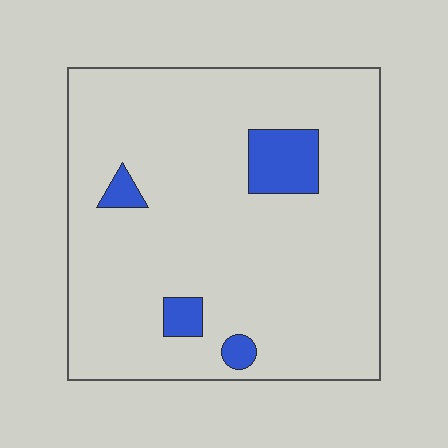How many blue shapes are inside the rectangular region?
4.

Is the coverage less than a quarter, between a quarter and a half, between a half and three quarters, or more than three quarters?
Less than a quarter.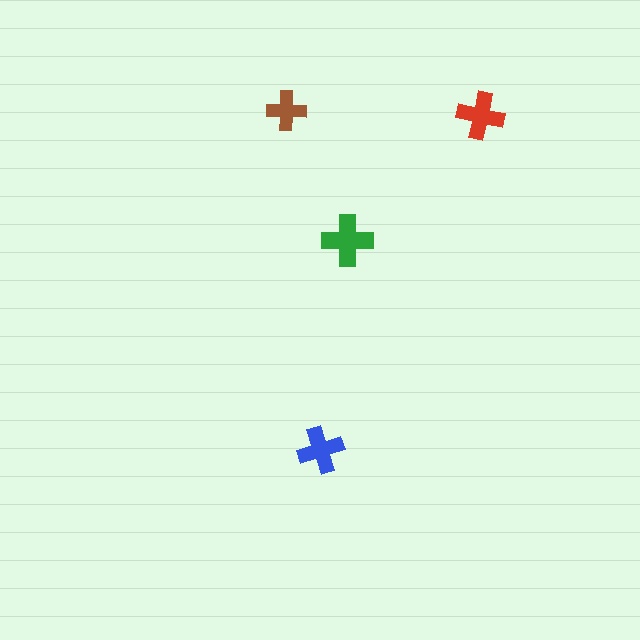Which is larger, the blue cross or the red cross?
The red one.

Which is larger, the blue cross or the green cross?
The green one.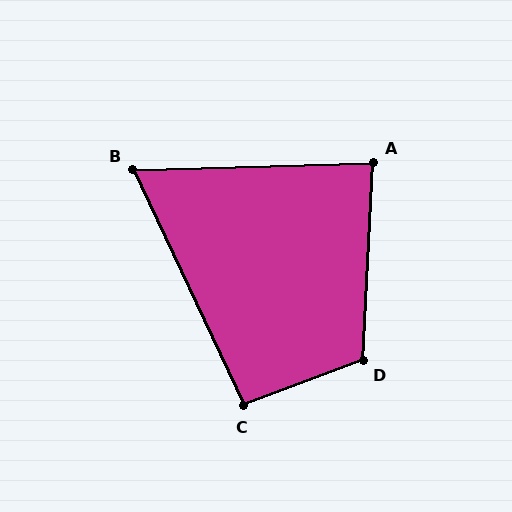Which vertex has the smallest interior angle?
B, at approximately 67 degrees.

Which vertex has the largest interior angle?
D, at approximately 113 degrees.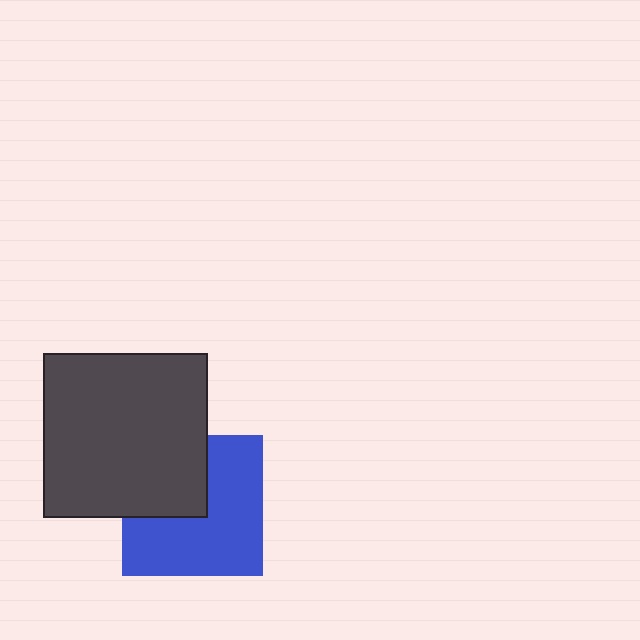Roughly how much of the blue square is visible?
About half of it is visible (roughly 65%).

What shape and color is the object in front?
The object in front is a dark gray square.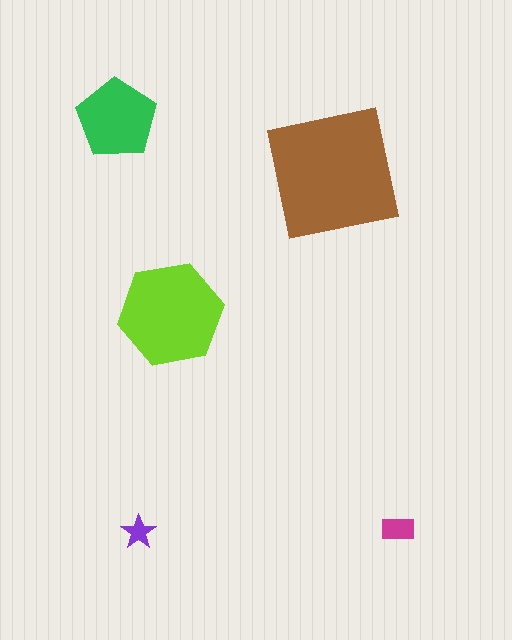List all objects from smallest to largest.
The purple star, the magenta rectangle, the green pentagon, the lime hexagon, the brown square.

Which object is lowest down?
The purple star is bottommost.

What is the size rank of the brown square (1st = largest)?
1st.